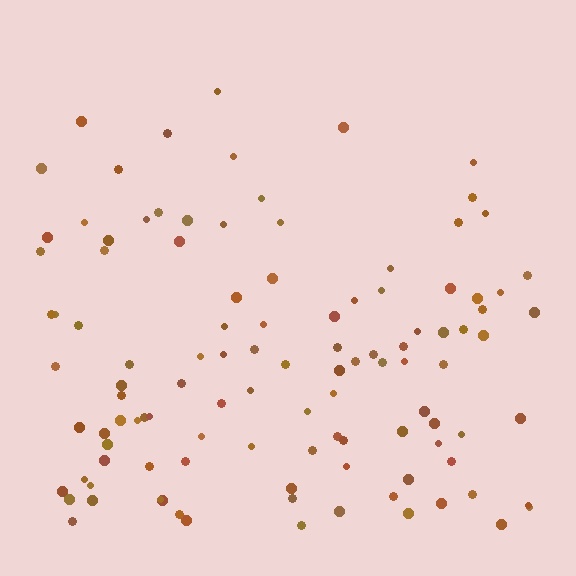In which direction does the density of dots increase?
From top to bottom, with the bottom side densest.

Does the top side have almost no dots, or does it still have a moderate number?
Still a moderate number, just noticeably fewer than the bottom.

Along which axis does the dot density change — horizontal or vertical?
Vertical.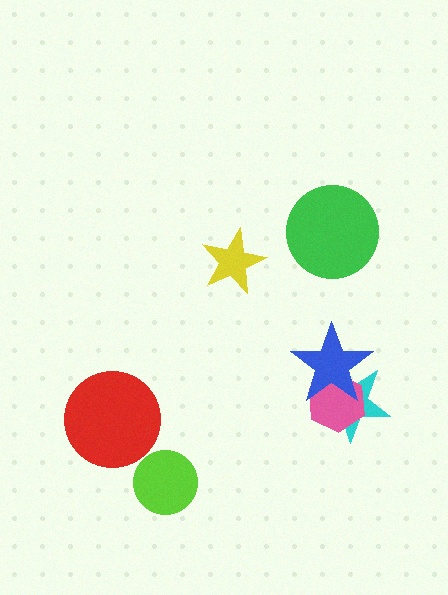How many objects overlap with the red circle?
0 objects overlap with the red circle.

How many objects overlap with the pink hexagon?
2 objects overlap with the pink hexagon.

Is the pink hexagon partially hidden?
Yes, it is partially covered by another shape.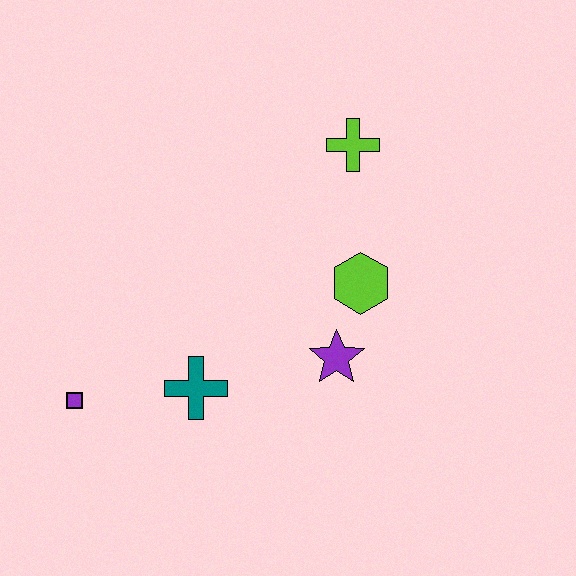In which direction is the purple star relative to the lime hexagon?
The purple star is below the lime hexagon.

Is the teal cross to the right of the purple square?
Yes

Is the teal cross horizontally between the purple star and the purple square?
Yes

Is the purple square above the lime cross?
No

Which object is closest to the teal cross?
The purple square is closest to the teal cross.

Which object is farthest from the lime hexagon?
The purple square is farthest from the lime hexagon.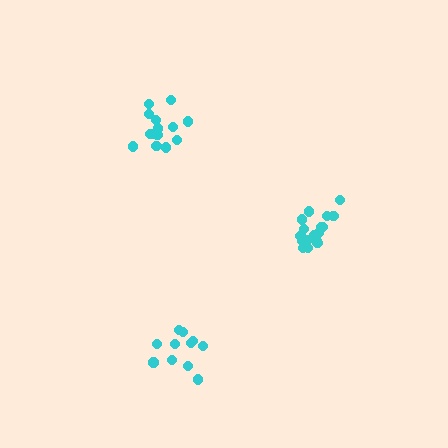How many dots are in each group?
Group 1: 17 dots, Group 2: 11 dots, Group 3: 15 dots (43 total).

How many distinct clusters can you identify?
There are 3 distinct clusters.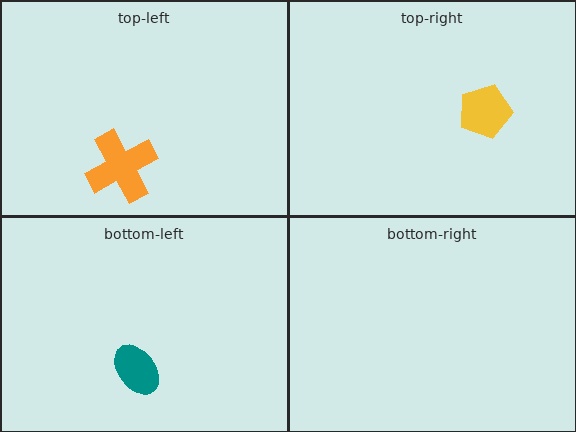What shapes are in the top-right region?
The yellow pentagon.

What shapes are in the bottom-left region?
The teal ellipse.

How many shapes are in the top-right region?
1.